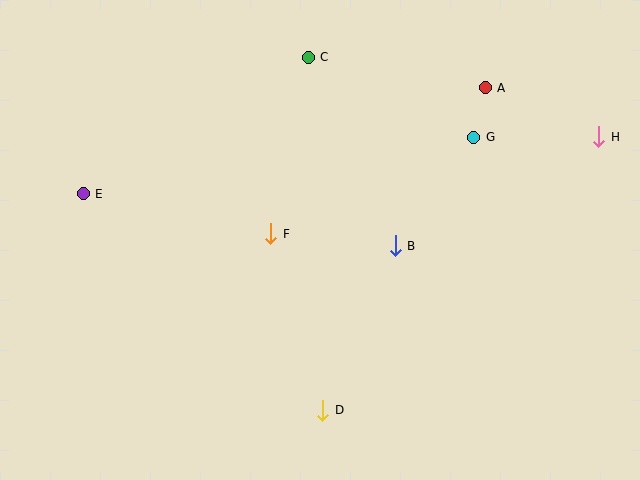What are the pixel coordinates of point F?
Point F is at (271, 234).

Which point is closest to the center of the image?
Point F at (271, 234) is closest to the center.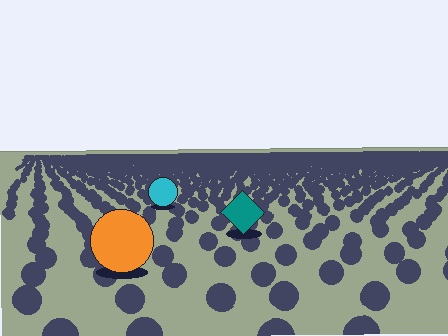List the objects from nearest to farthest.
From nearest to farthest: the orange circle, the teal diamond, the cyan circle.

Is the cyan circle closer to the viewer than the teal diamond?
No. The teal diamond is closer — you can tell from the texture gradient: the ground texture is coarser near it.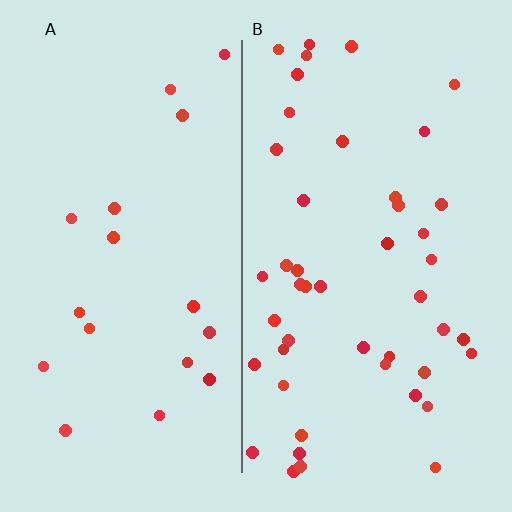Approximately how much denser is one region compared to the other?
Approximately 2.6× — region B over region A.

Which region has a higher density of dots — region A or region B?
B (the right).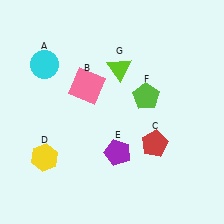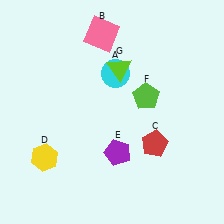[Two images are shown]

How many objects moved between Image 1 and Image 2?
2 objects moved between the two images.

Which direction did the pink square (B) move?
The pink square (B) moved up.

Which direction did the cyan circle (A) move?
The cyan circle (A) moved right.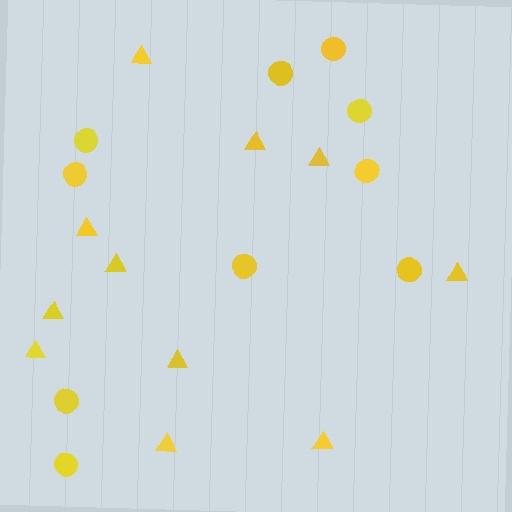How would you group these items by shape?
There are 2 groups: one group of circles (10) and one group of triangles (11).